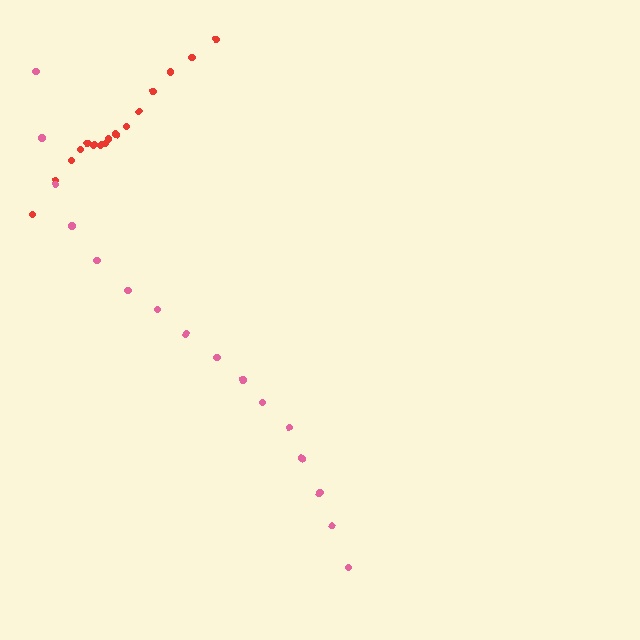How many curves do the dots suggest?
There are 2 distinct paths.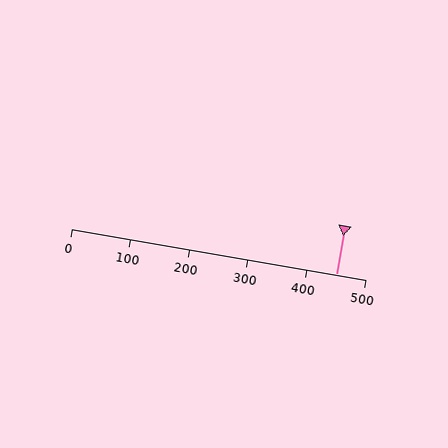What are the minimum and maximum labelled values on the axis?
The axis runs from 0 to 500.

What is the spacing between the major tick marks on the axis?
The major ticks are spaced 100 apart.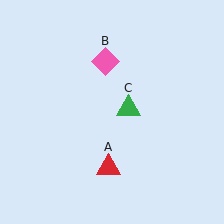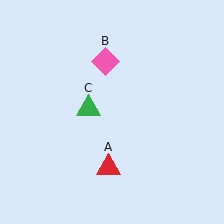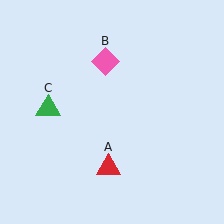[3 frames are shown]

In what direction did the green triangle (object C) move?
The green triangle (object C) moved left.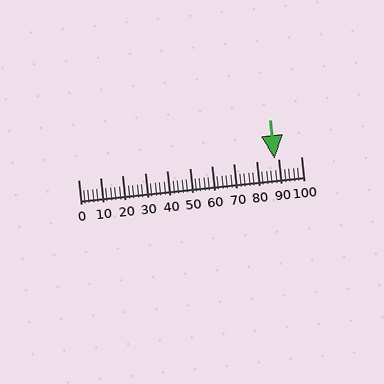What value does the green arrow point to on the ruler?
The green arrow points to approximately 88.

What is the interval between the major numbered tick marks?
The major tick marks are spaced 10 units apart.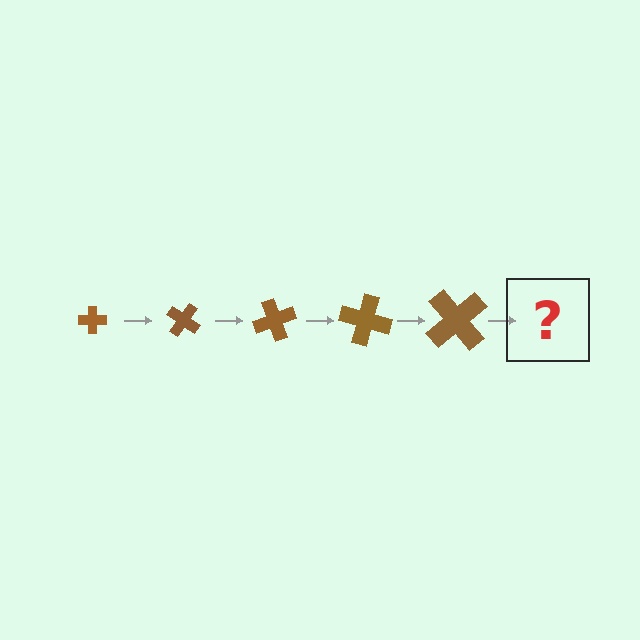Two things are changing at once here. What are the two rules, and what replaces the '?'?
The two rules are that the cross grows larger each step and it rotates 35 degrees each step. The '?' should be a cross, larger than the previous one and rotated 175 degrees from the start.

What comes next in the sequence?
The next element should be a cross, larger than the previous one and rotated 175 degrees from the start.